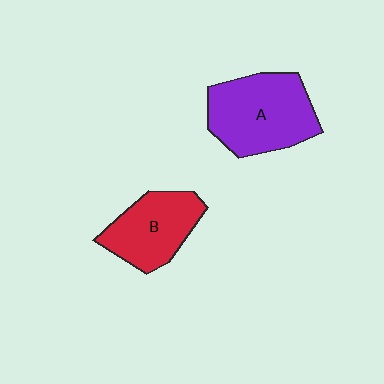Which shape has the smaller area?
Shape B (red).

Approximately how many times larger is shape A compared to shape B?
Approximately 1.3 times.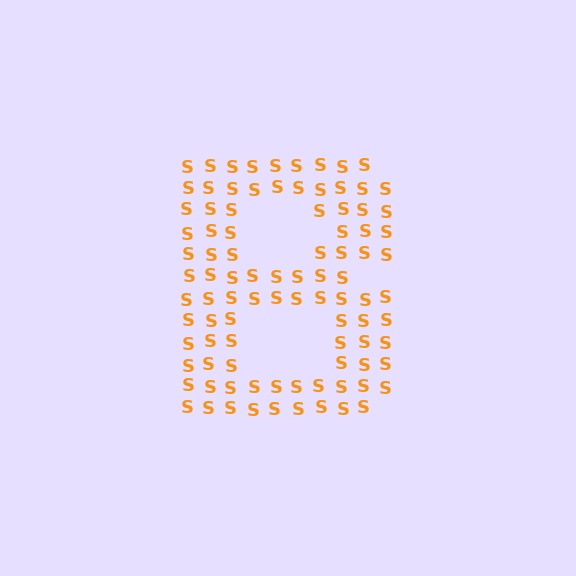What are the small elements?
The small elements are letter S's.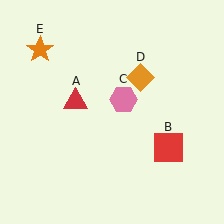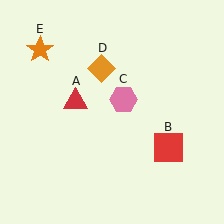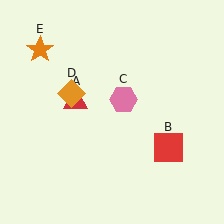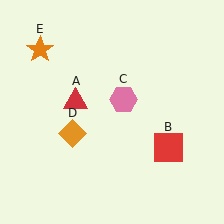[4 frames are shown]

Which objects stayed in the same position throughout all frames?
Red triangle (object A) and red square (object B) and pink hexagon (object C) and orange star (object E) remained stationary.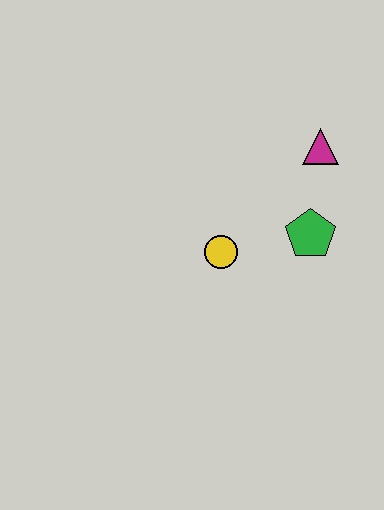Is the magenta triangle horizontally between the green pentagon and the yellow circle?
No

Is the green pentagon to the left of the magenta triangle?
Yes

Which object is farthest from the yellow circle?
The magenta triangle is farthest from the yellow circle.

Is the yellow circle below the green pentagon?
Yes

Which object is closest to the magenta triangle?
The green pentagon is closest to the magenta triangle.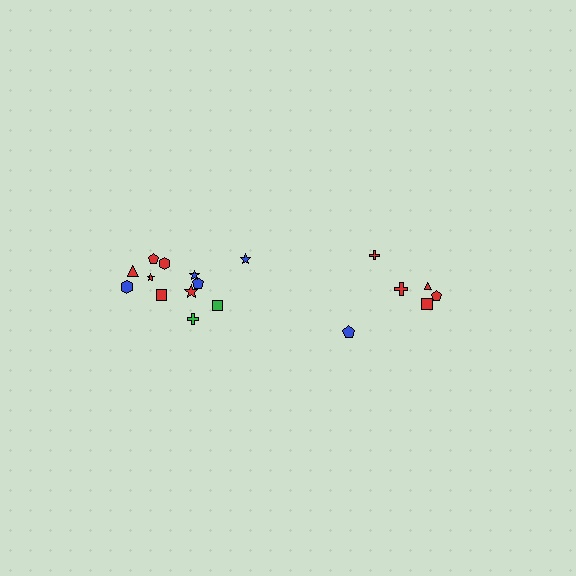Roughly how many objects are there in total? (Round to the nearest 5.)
Roughly 20 objects in total.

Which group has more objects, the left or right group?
The left group.